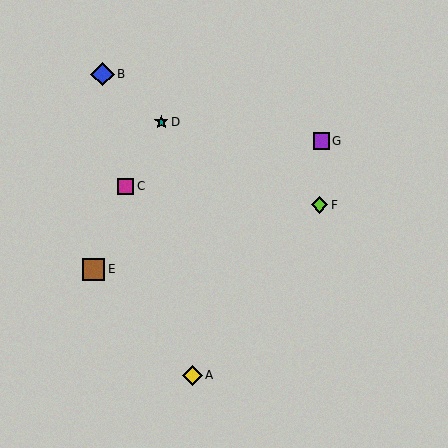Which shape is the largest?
The blue diamond (labeled B) is the largest.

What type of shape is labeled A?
Shape A is a yellow diamond.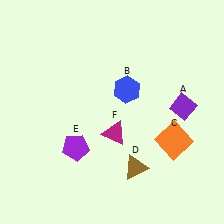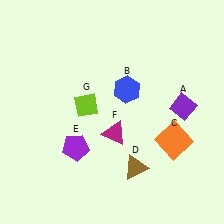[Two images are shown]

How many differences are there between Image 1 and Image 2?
There is 1 difference between the two images.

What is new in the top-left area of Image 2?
A lime diamond (G) was added in the top-left area of Image 2.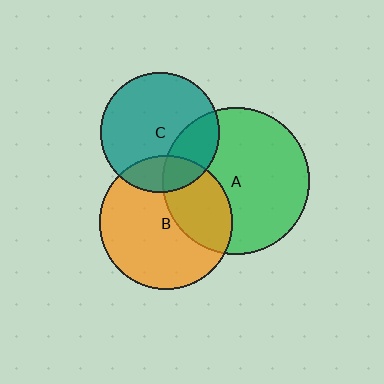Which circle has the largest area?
Circle A (green).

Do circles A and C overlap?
Yes.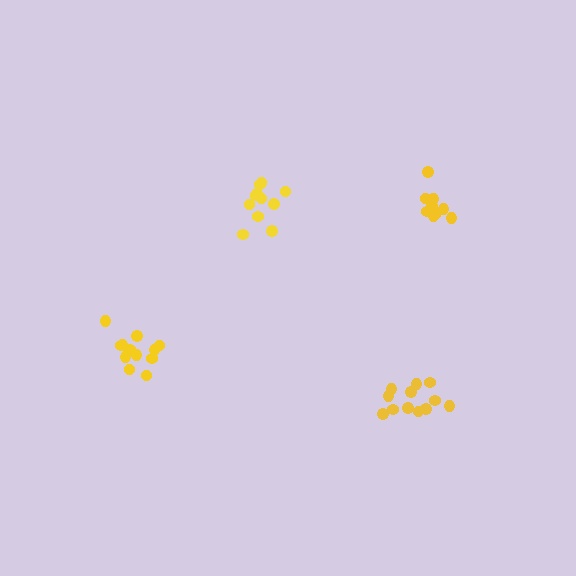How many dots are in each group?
Group 1: 12 dots, Group 2: 12 dots, Group 3: 10 dots, Group 4: 11 dots (45 total).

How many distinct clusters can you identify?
There are 4 distinct clusters.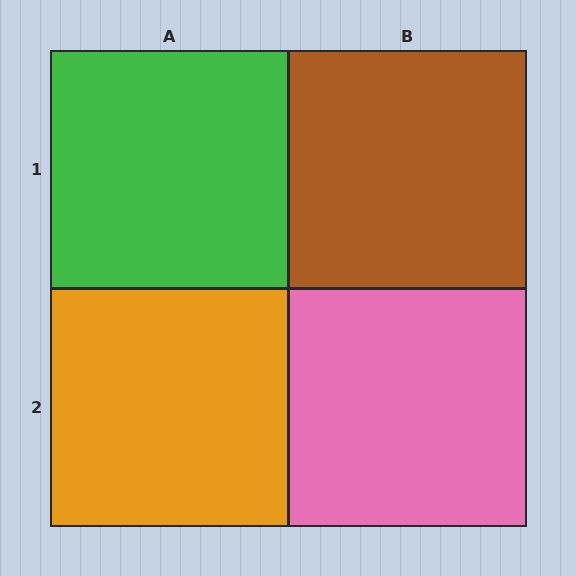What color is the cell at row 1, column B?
Brown.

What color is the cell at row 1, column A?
Green.